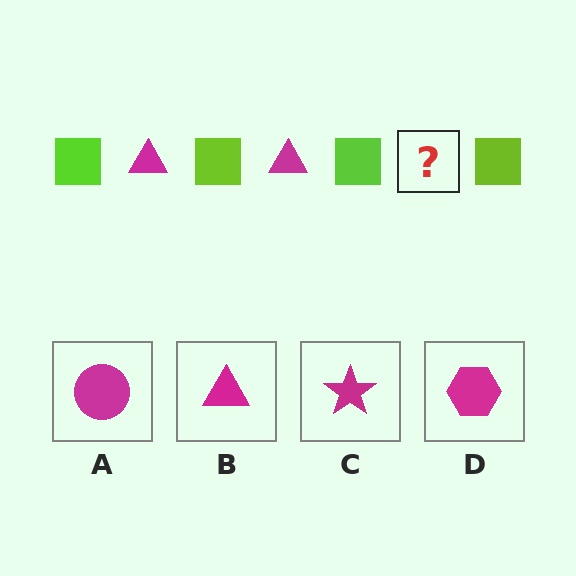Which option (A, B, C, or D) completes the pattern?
B.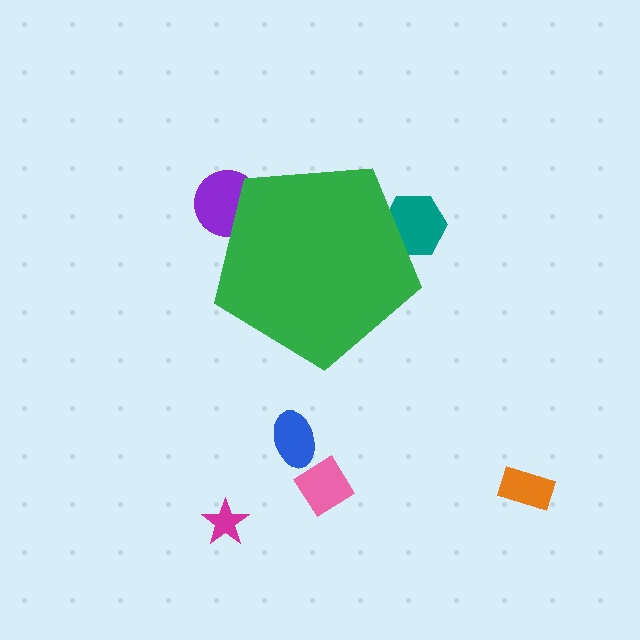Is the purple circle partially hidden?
Yes, the purple circle is partially hidden behind the green pentagon.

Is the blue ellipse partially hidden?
No, the blue ellipse is fully visible.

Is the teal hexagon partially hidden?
Yes, the teal hexagon is partially hidden behind the green pentagon.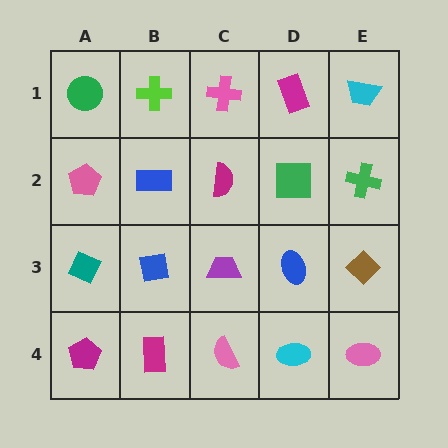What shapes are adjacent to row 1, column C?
A magenta semicircle (row 2, column C), a lime cross (row 1, column B), a magenta rectangle (row 1, column D).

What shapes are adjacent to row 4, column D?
A blue ellipse (row 3, column D), a pink semicircle (row 4, column C), a pink ellipse (row 4, column E).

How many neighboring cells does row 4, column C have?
3.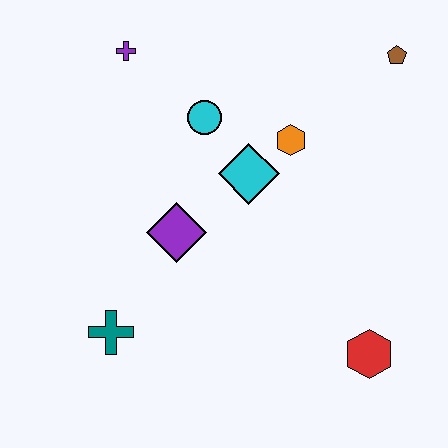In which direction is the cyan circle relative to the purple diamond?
The cyan circle is above the purple diamond.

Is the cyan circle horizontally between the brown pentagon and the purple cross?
Yes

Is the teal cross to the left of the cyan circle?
Yes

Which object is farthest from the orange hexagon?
The teal cross is farthest from the orange hexagon.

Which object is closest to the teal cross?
The purple diamond is closest to the teal cross.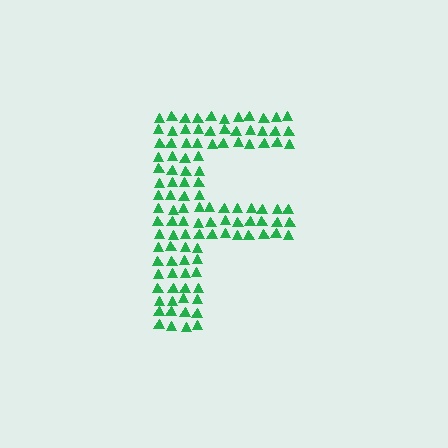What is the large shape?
The large shape is the letter F.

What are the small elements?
The small elements are triangles.